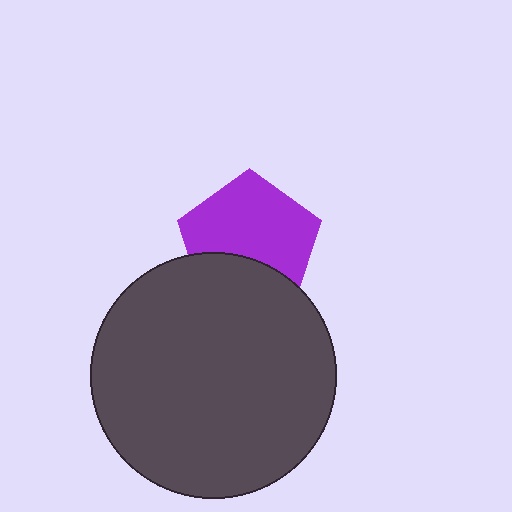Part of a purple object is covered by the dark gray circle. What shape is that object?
It is a pentagon.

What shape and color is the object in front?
The object in front is a dark gray circle.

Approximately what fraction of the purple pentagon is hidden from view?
Roughly 33% of the purple pentagon is hidden behind the dark gray circle.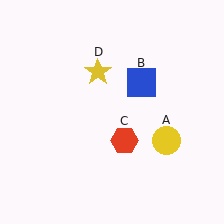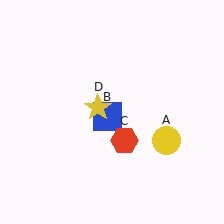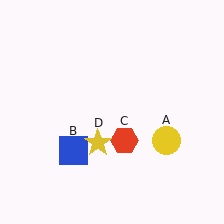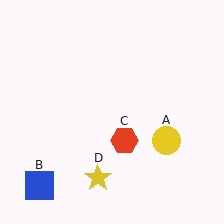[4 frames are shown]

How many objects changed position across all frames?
2 objects changed position: blue square (object B), yellow star (object D).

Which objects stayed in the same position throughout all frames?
Yellow circle (object A) and red hexagon (object C) remained stationary.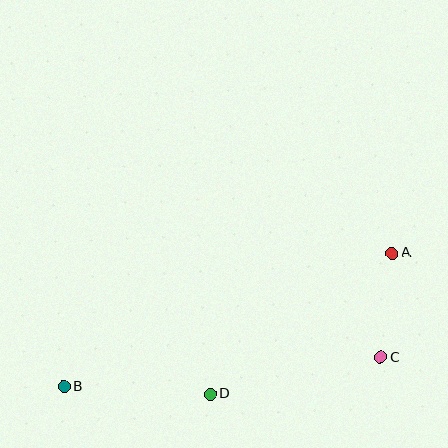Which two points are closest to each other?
Points A and C are closest to each other.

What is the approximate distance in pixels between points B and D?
The distance between B and D is approximately 146 pixels.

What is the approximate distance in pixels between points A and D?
The distance between A and D is approximately 230 pixels.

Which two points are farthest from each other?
Points A and B are farthest from each other.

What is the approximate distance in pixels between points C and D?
The distance between C and D is approximately 174 pixels.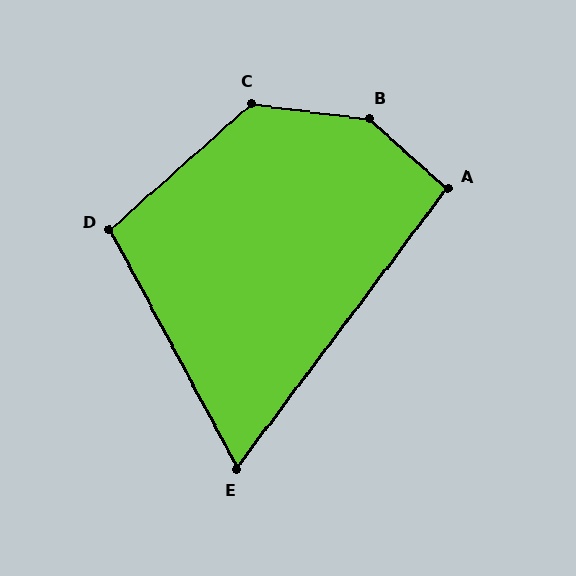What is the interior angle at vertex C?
Approximately 131 degrees (obtuse).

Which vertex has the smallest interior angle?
E, at approximately 65 degrees.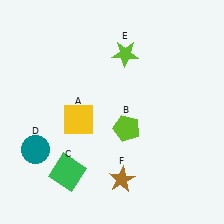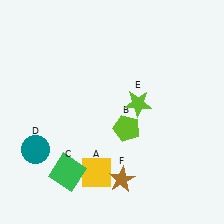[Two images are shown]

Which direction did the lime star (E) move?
The lime star (E) moved down.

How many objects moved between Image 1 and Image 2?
2 objects moved between the two images.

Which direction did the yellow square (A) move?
The yellow square (A) moved down.